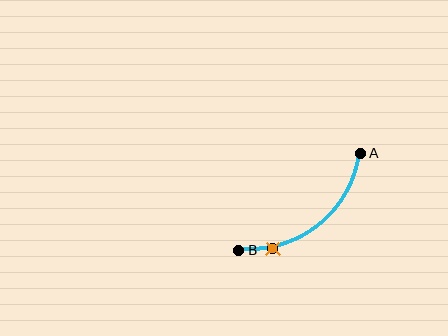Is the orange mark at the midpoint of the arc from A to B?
No. The orange mark lies on the arc but is closer to endpoint B. The arc midpoint would be at the point on the curve equidistant along the arc from both A and B.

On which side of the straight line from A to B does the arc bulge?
The arc bulges below and to the right of the straight line connecting A and B.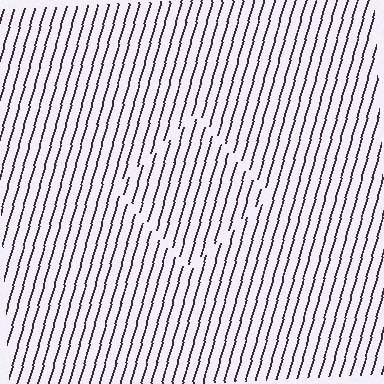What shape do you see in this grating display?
An illusory square. The interior of the shape contains the same grating, shifted by half a period — the contour is defined by the phase discontinuity where line-ends from the inner and outer gratings abut.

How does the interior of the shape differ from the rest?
The interior of the shape contains the same grating, shifted by half a period — the contour is defined by the phase discontinuity where line-ends from the inner and outer gratings abut.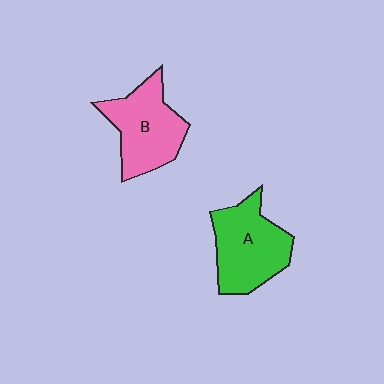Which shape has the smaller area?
Shape B (pink).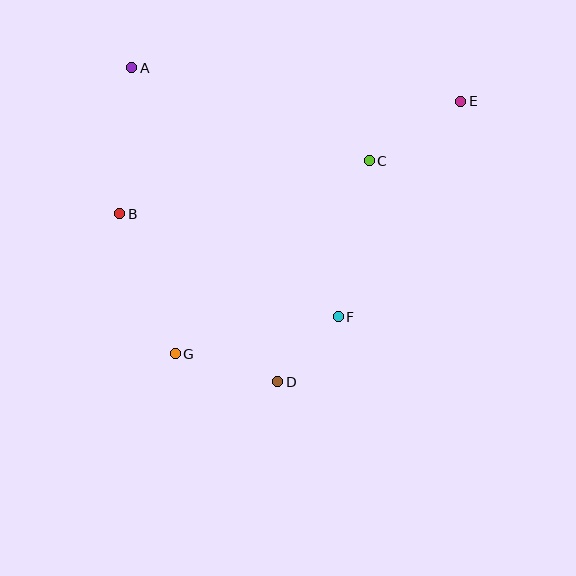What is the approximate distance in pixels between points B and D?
The distance between B and D is approximately 230 pixels.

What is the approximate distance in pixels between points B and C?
The distance between B and C is approximately 255 pixels.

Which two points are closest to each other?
Points D and F are closest to each other.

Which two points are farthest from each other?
Points E and G are farthest from each other.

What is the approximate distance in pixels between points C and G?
The distance between C and G is approximately 274 pixels.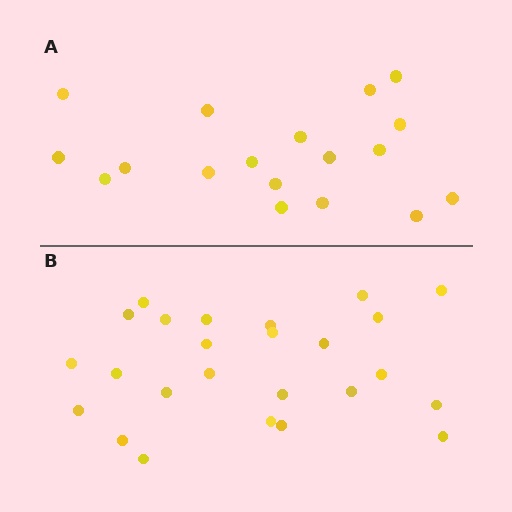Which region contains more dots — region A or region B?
Region B (the bottom region) has more dots.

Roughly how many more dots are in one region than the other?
Region B has roughly 8 or so more dots than region A.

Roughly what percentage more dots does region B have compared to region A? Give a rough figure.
About 40% more.